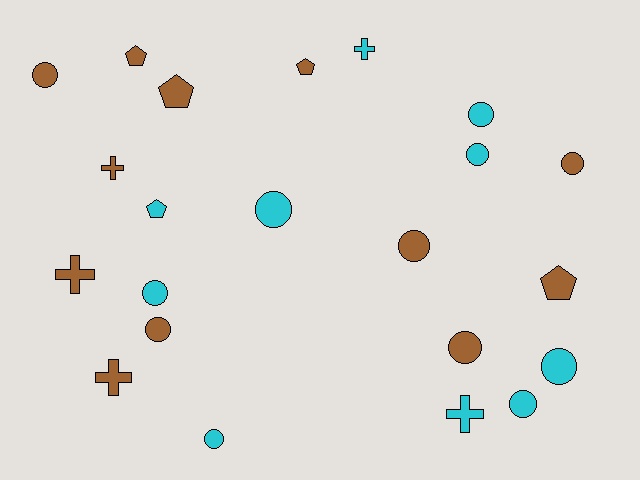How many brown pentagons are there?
There are 4 brown pentagons.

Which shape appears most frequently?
Circle, with 12 objects.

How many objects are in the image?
There are 22 objects.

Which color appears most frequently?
Brown, with 12 objects.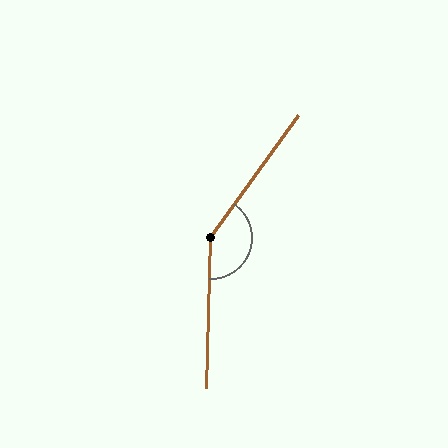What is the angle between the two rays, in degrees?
Approximately 146 degrees.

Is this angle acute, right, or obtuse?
It is obtuse.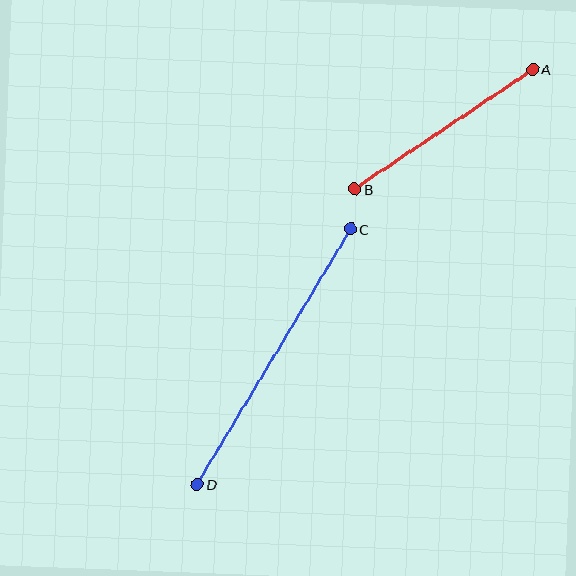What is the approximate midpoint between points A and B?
The midpoint is at approximately (444, 129) pixels.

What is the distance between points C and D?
The distance is approximately 298 pixels.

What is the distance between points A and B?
The distance is approximately 215 pixels.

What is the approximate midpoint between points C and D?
The midpoint is at approximately (274, 357) pixels.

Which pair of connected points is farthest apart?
Points C and D are farthest apart.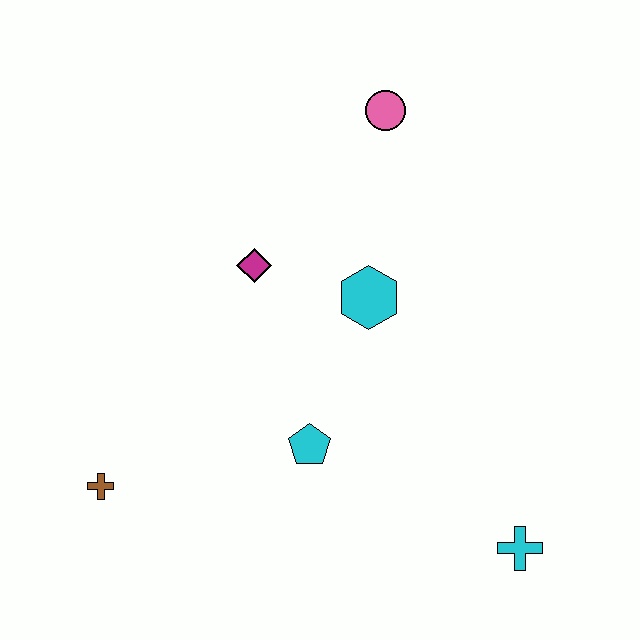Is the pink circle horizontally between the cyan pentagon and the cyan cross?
Yes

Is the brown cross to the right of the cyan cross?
No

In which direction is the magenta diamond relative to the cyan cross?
The magenta diamond is above the cyan cross.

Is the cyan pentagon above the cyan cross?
Yes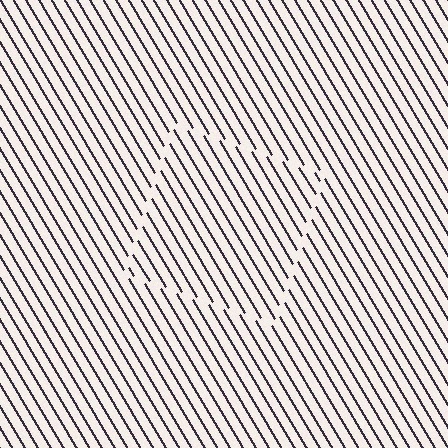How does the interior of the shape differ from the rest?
The interior of the shape contains the same grating, shifted by half a period — the contour is defined by the phase discontinuity where line-ends from the inner and outer gratings abut.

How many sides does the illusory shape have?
4 sides — the line-ends trace a square.